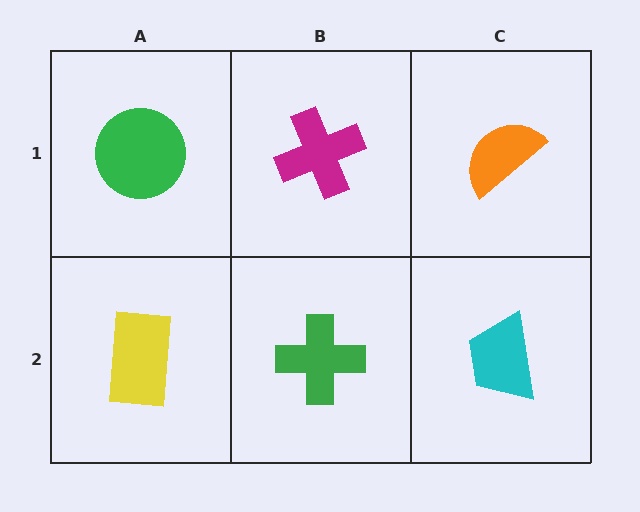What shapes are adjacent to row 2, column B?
A magenta cross (row 1, column B), a yellow rectangle (row 2, column A), a cyan trapezoid (row 2, column C).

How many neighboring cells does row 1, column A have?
2.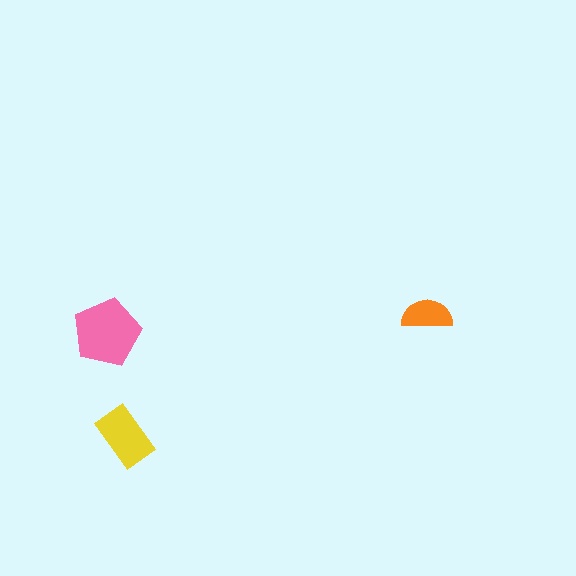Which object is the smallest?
The orange semicircle.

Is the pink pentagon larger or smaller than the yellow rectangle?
Larger.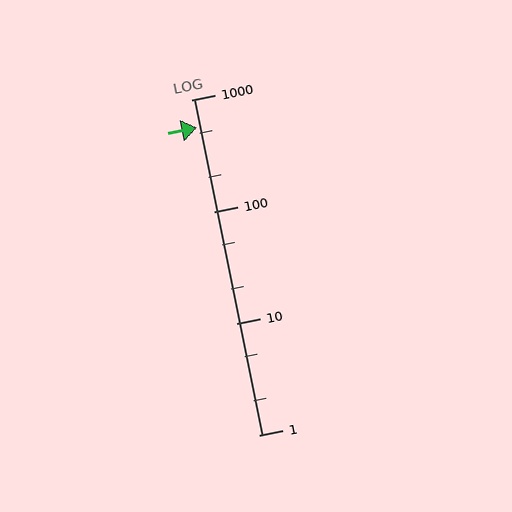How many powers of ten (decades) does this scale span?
The scale spans 3 decades, from 1 to 1000.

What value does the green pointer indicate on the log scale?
The pointer indicates approximately 560.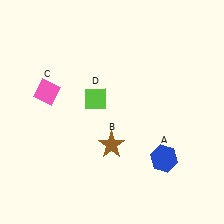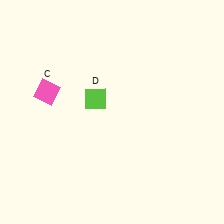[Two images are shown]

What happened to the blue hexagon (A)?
The blue hexagon (A) was removed in Image 2. It was in the bottom-right area of Image 1.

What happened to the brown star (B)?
The brown star (B) was removed in Image 2. It was in the bottom-left area of Image 1.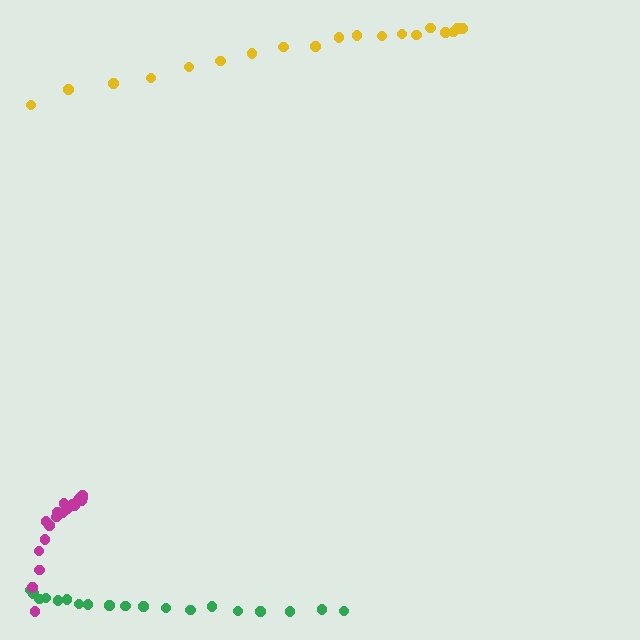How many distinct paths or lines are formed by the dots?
There are 3 distinct paths.